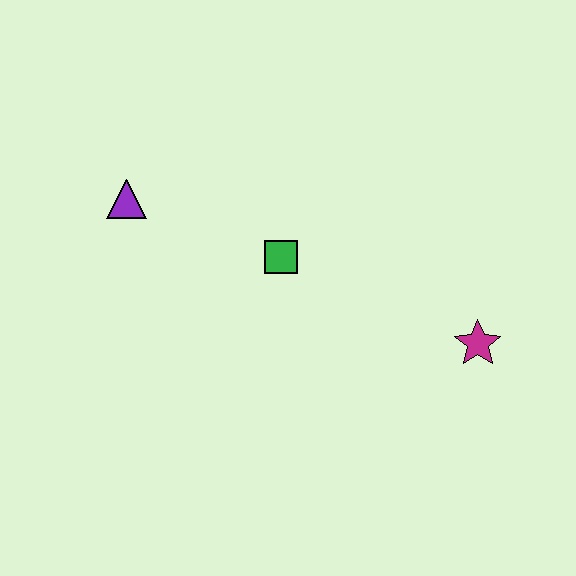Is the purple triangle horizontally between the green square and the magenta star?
No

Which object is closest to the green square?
The purple triangle is closest to the green square.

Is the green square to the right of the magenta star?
No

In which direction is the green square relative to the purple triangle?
The green square is to the right of the purple triangle.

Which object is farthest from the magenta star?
The purple triangle is farthest from the magenta star.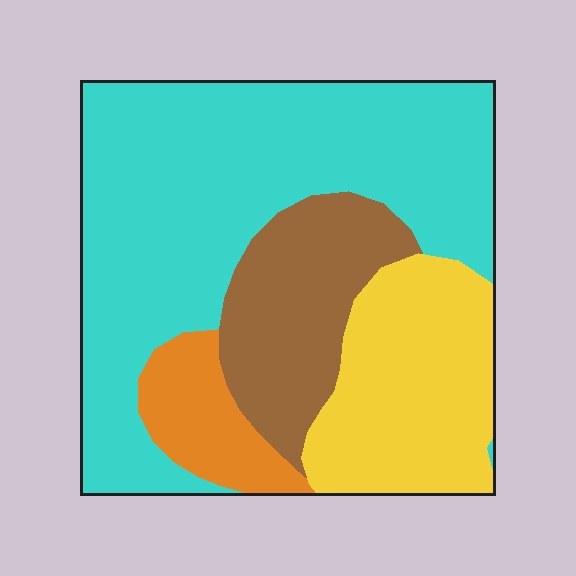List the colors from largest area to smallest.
From largest to smallest: cyan, yellow, brown, orange.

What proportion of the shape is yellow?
Yellow covers 22% of the shape.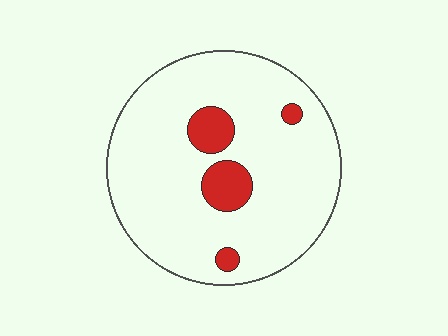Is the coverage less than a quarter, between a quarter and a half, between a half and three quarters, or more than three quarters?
Less than a quarter.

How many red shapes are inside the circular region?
4.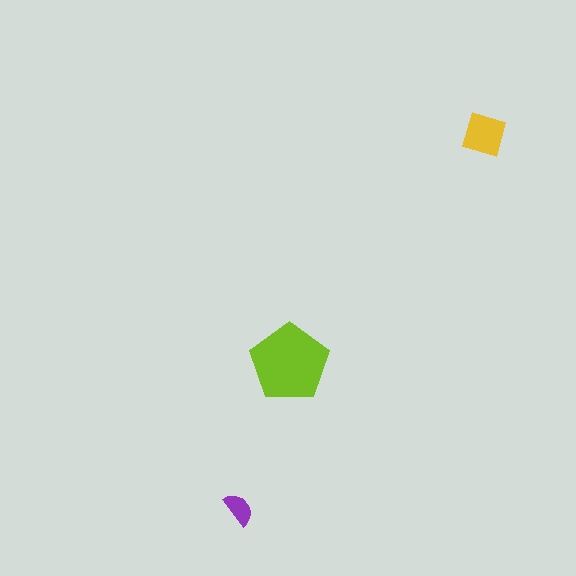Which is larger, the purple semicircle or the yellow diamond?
The yellow diamond.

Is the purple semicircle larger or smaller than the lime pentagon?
Smaller.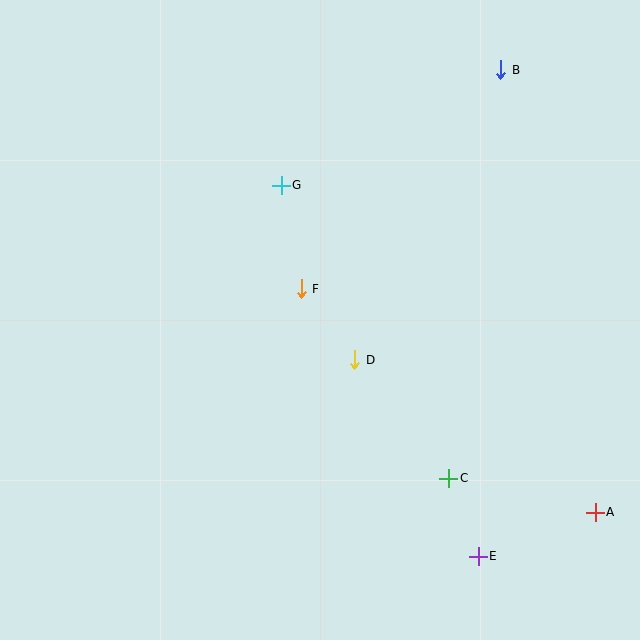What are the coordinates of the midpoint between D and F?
The midpoint between D and F is at (328, 324).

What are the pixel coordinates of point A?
Point A is at (595, 512).